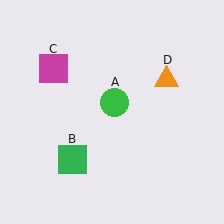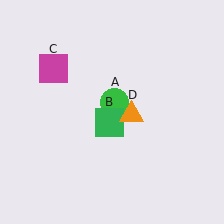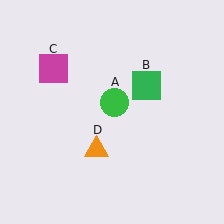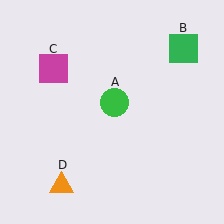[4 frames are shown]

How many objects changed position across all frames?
2 objects changed position: green square (object B), orange triangle (object D).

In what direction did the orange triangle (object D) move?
The orange triangle (object D) moved down and to the left.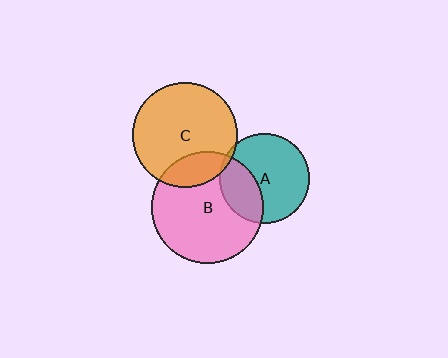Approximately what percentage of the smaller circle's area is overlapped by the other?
Approximately 20%.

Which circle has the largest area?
Circle B (pink).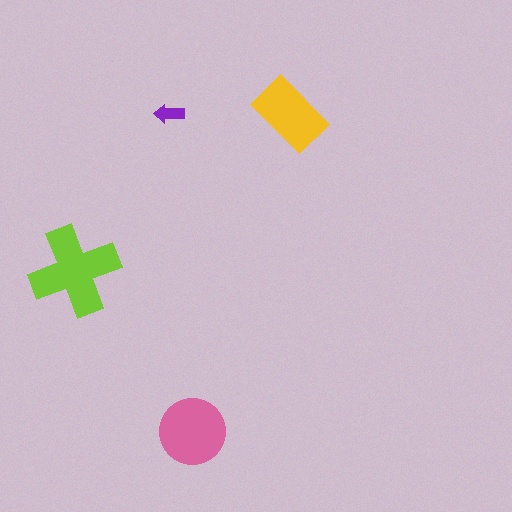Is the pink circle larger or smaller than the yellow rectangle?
Larger.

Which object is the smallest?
The purple arrow.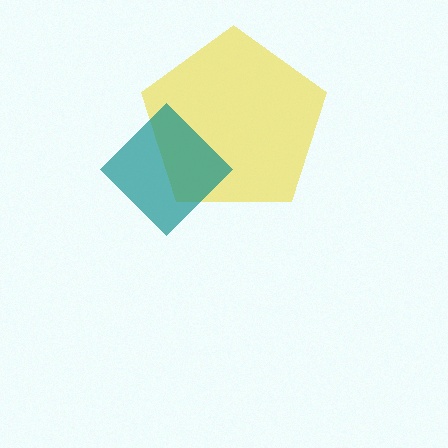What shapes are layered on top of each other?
The layered shapes are: a yellow pentagon, a teal diamond.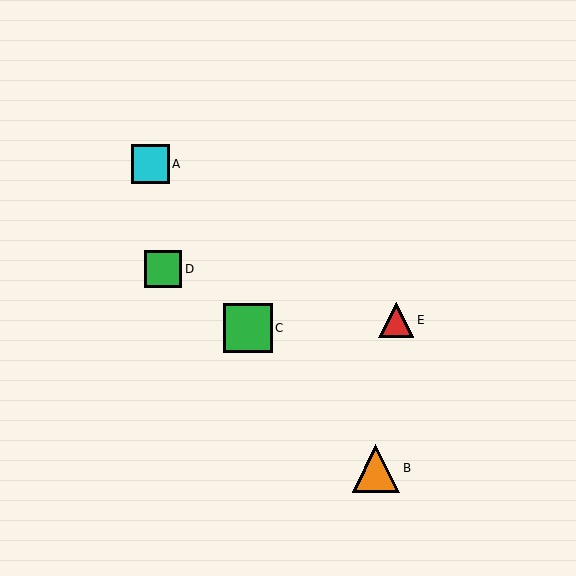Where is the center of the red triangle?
The center of the red triangle is at (396, 320).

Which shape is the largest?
The green square (labeled C) is the largest.